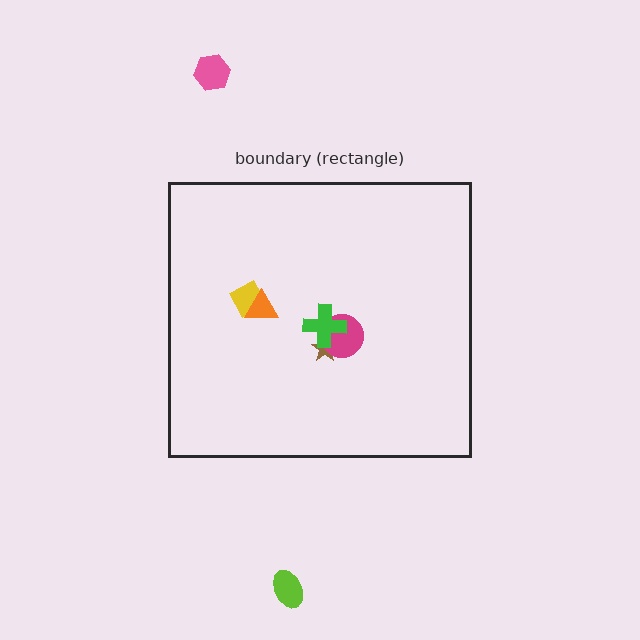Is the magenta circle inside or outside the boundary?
Inside.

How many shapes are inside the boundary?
5 inside, 2 outside.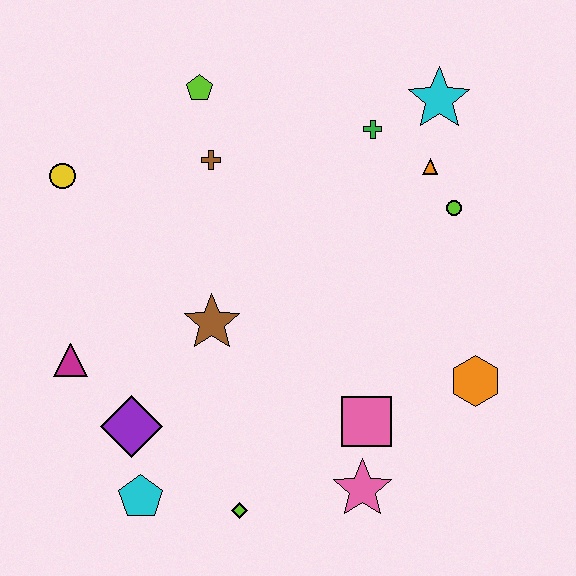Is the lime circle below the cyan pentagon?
No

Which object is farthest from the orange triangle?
The cyan pentagon is farthest from the orange triangle.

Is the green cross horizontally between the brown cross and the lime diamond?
No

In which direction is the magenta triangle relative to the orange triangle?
The magenta triangle is to the left of the orange triangle.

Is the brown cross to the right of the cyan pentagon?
Yes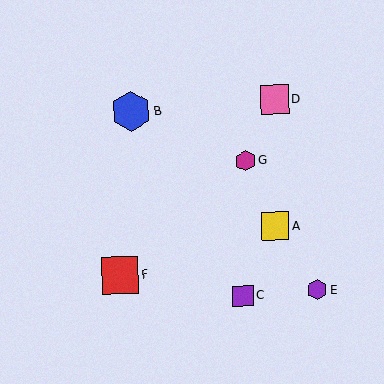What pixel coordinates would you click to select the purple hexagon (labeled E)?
Click at (317, 290) to select the purple hexagon E.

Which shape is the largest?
The blue hexagon (labeled B) is the largest.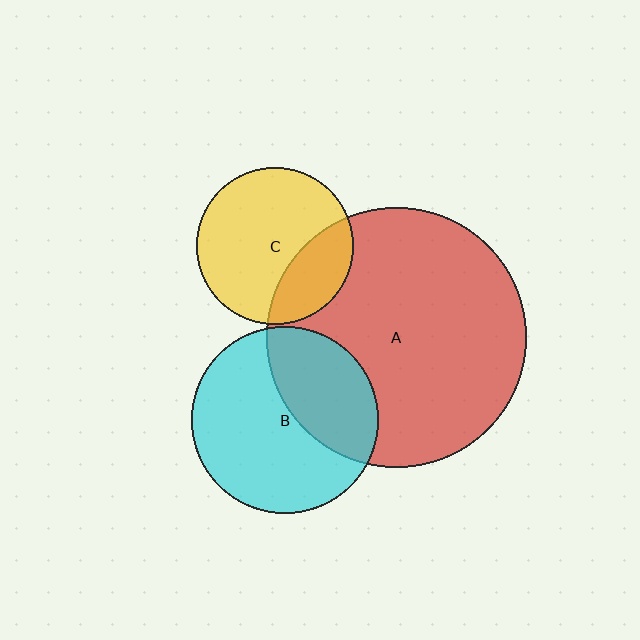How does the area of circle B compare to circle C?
Approximately 1.4 times.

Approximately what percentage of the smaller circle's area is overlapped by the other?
Approximately 35%.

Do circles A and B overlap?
Yes.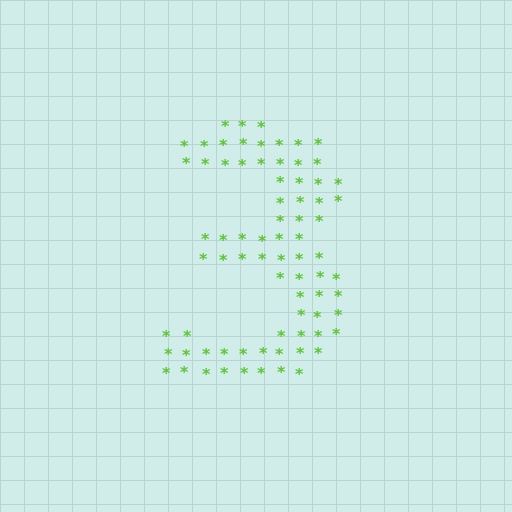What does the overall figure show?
The overall figure shows the digit 3.